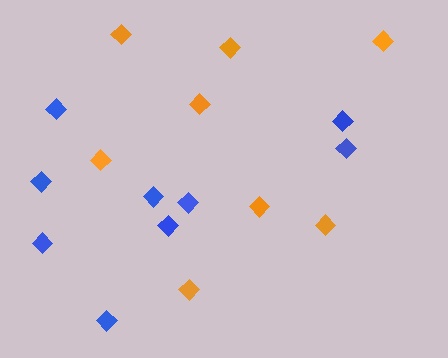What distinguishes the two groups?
There are 2 groups: one group of blue diamonds (9) and one group of orange diamonds (8).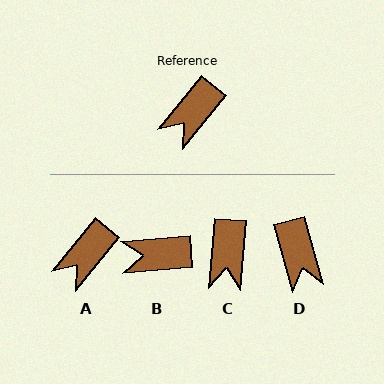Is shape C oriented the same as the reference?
No, it is off by about 34 degrees.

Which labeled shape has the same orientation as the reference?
A.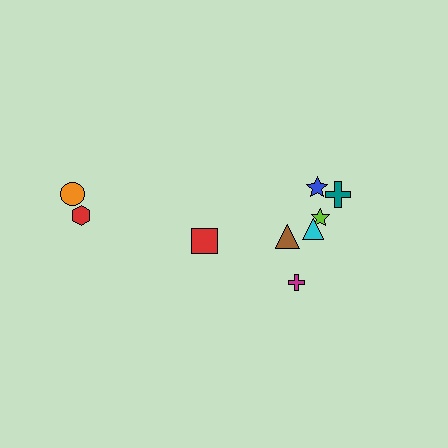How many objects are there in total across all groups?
There are 9 objects.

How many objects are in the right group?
There are 6 objects.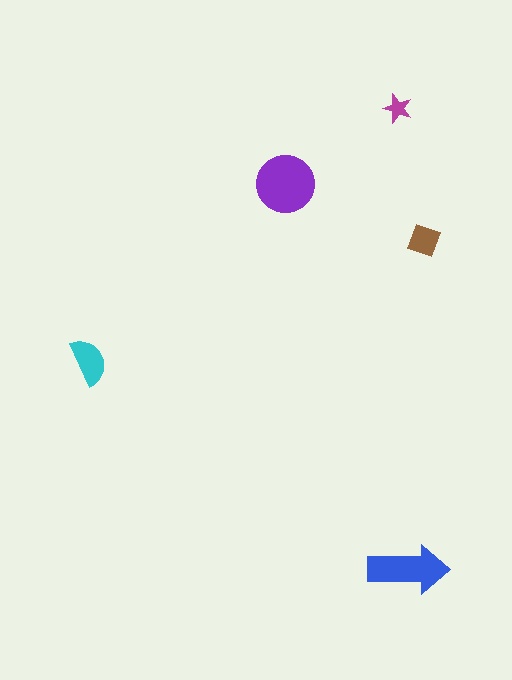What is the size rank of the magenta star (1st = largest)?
5th.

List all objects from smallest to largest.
The magenta star, the brown diamond, the cyan semicircle, the blue arrow, the purple circle.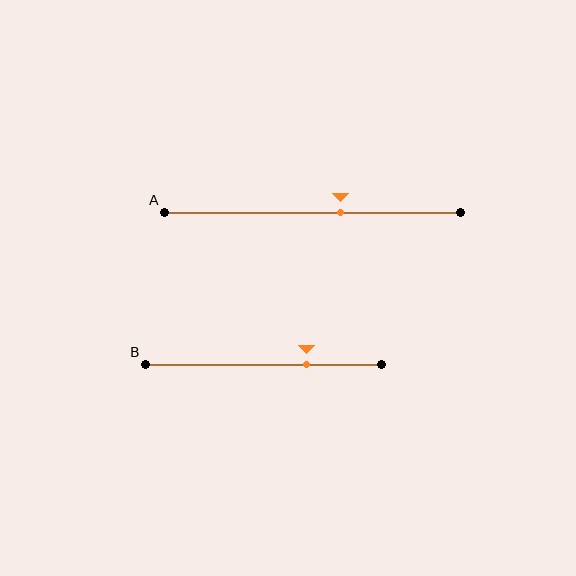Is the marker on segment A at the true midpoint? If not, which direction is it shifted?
No, the marker on segment A is shifted to the right by about 9% of the segment length.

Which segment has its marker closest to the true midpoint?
Segment A has its marker closest to the true midpoint.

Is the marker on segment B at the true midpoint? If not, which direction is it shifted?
No, the marker on segment B is shifted to the right by about 18% of the segment length.